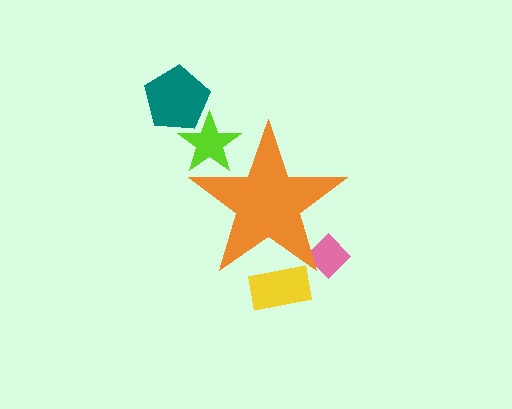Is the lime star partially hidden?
Yes, the lime star is partially hidden behind the orange star.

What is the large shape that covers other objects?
An orange star.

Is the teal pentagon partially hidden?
No, the teal pentagon is fully visible.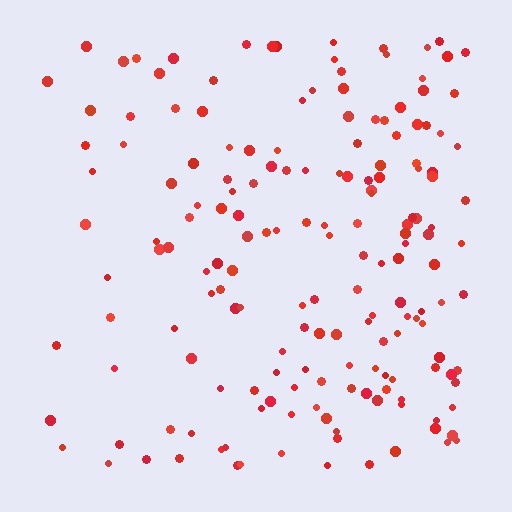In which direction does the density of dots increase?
From left to right, with the right side densest.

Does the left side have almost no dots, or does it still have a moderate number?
Still a moderate number, just noticeably fewer than the right.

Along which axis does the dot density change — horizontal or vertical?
Horizontal.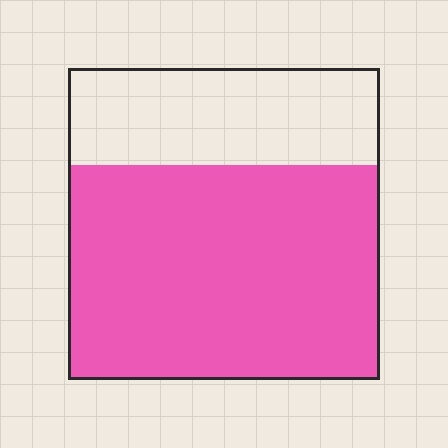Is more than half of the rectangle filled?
Yes.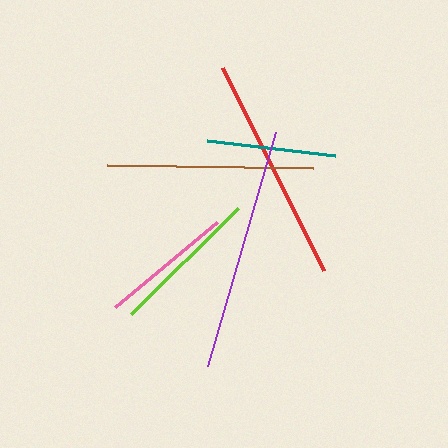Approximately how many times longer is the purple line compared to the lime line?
The purple line is approximately 1.6 times the length of the lime line.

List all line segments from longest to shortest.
From longest to shortest: purple, red, brown, lime, pink, teal.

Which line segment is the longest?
The purple line is the longest at approximately 244 pixels.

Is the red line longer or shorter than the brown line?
The red line is longer than the brown line.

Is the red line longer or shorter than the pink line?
The red line is longer than the pink line.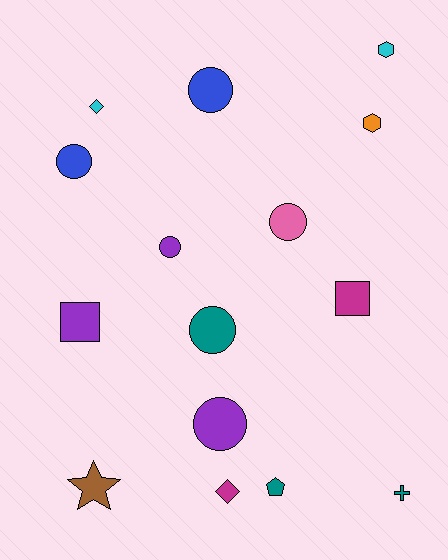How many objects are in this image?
There are 15 objects.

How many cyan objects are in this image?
There are 2 cyan objects.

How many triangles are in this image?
There are no triangles.